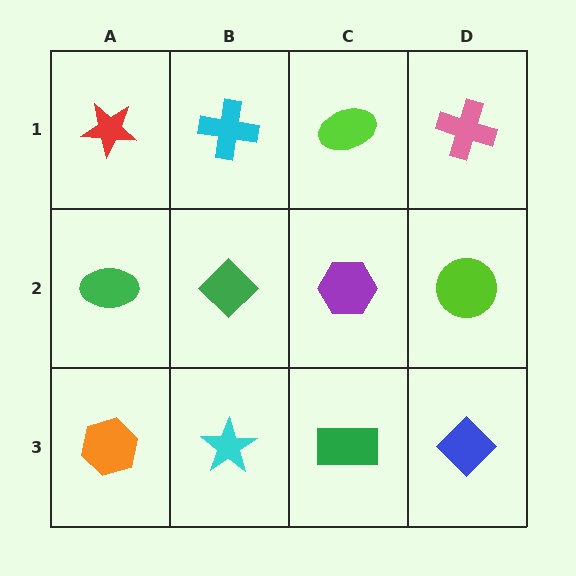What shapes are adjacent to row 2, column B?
A cyan cross (row 1, column B), a cyan star (row 3, column B), a green ellipse (row 2, column A), a purple hexagon (row 2, column C).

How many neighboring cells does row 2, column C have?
4.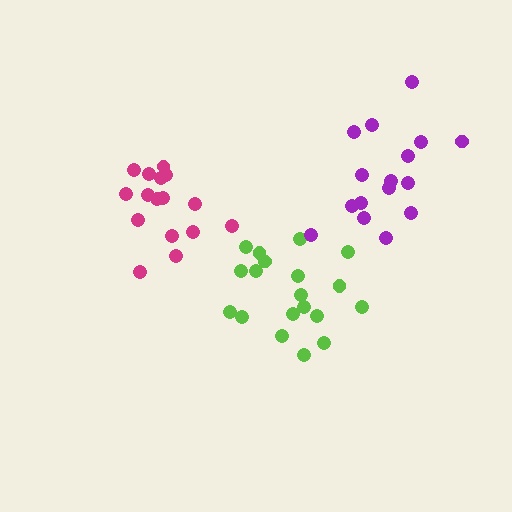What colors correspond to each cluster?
The clusters are colored: magenta, lime, purple.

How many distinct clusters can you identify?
There are 3 distinct clusters.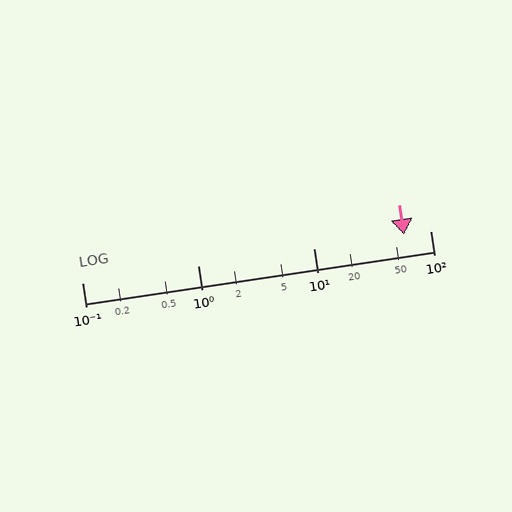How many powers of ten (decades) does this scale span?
The scale spans 3 decades, from 0.1 to 100.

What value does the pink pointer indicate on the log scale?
The pointer indicates approximately 60.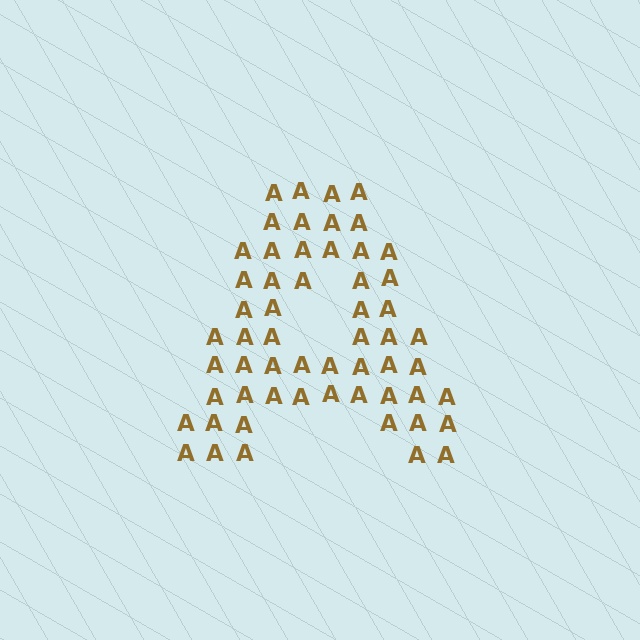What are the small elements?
The small elements are letter A's.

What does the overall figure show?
The overall figure shows the letter A.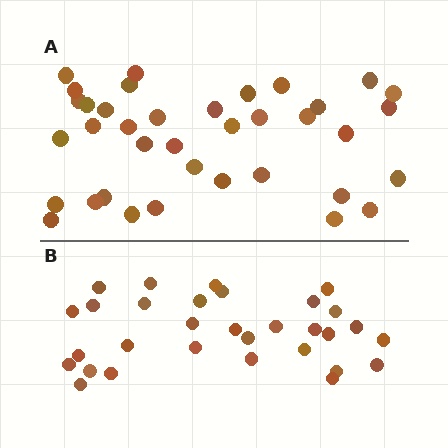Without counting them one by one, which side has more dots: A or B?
Region A (the top region) has more dots.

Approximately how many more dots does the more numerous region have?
Region A has about 6 more dots than region B.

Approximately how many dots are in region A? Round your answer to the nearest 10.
About 40 dots. (The exact count is 37, which rounds to 40.)